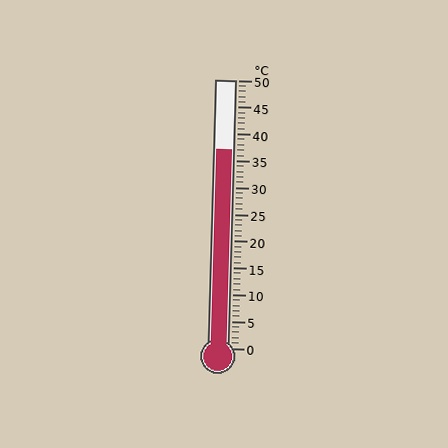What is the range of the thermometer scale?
The thermometer scale ranges from 0°C to 50°C.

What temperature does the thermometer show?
The thermometer shows approximately 37°C.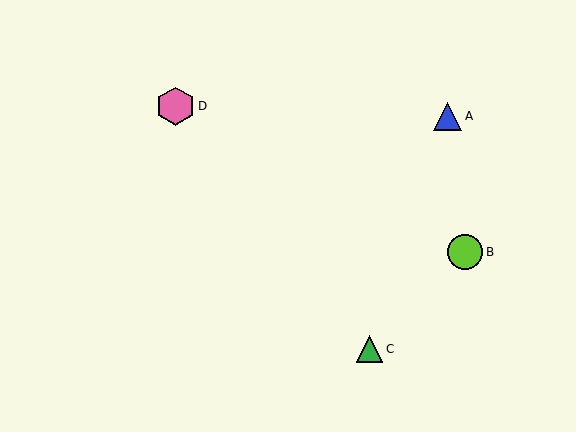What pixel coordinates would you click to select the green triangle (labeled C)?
Click at (369, 349) to select the green triangle C.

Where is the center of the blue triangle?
The center of the blue triangle is at (447, 116).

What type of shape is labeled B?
Shape B is a lime circle.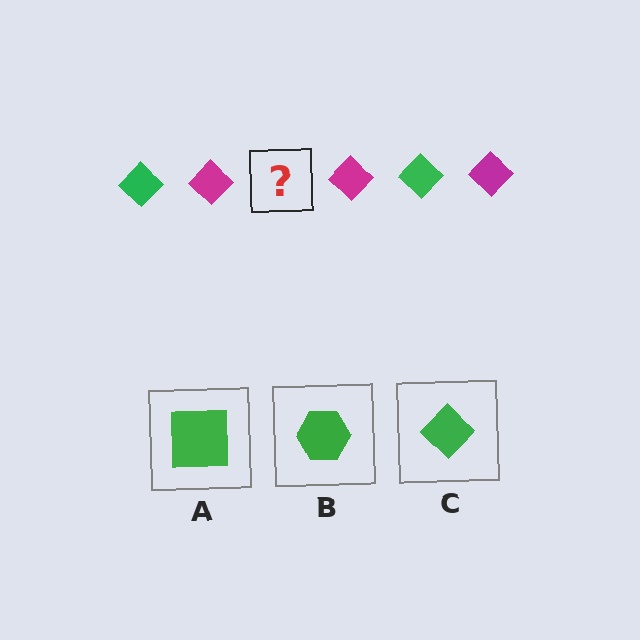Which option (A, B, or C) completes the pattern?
C.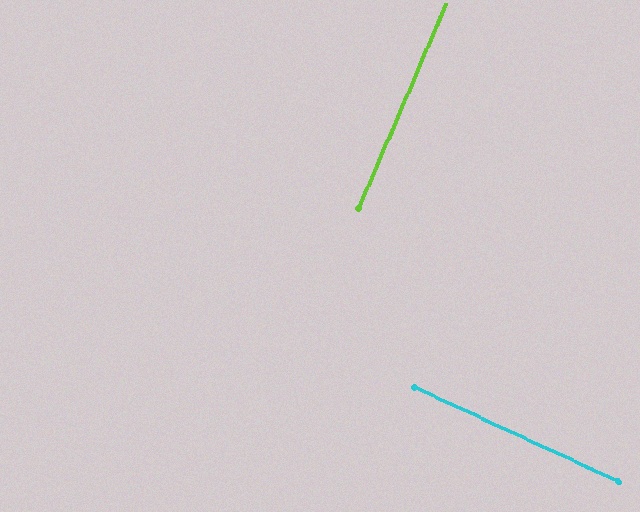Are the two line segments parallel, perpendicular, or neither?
Perpendicular — they meet at approximately 88°.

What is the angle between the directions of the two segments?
Approximately 88 degrees.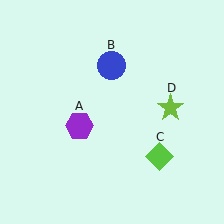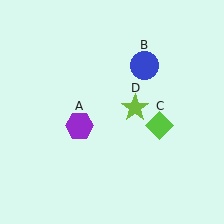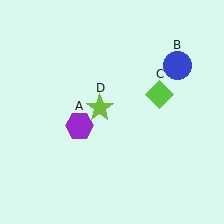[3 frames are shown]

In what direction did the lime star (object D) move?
The lime star (object D) moved left.